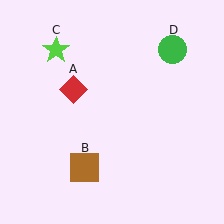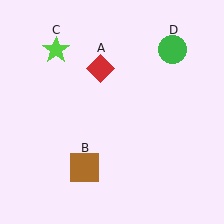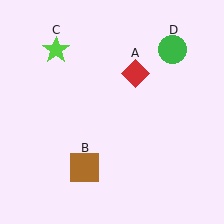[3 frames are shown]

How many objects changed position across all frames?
1 object changed position: red diamond (object A).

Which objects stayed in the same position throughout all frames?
Brown square (object B) and lime star (object C) and green circle (object D) remained stationary.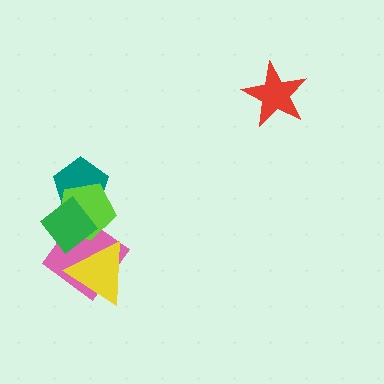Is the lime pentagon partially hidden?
Yes, it is partially covered by another shape.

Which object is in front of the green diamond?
The yellow triangle is in front of the green diamond.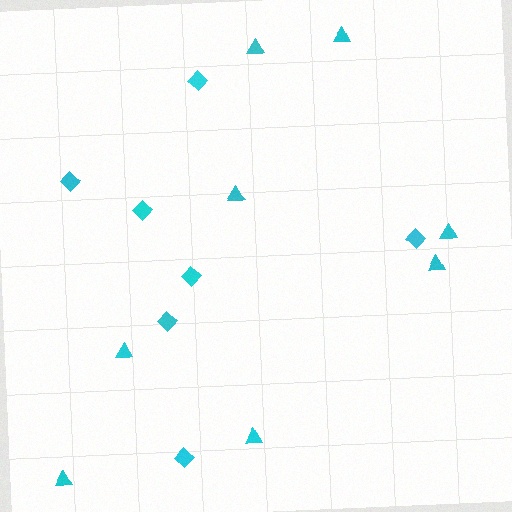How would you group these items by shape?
There are 2 groups: one group of diamonds (7) and one group of triangles (8).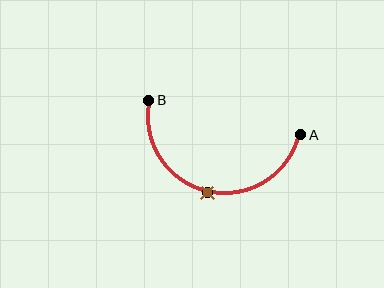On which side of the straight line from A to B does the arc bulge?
The arc bulges below the straight line connecting A and B.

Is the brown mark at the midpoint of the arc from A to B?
Yes. The brown mark lies on the arc at equal arc-length from both A and B — it is the arc midpoint.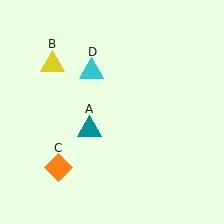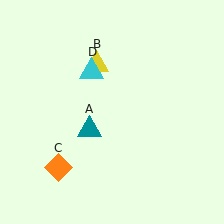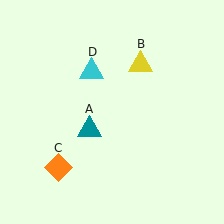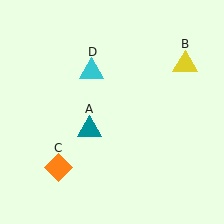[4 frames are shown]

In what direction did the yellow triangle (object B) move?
The yellow triangle (object B) moved right.